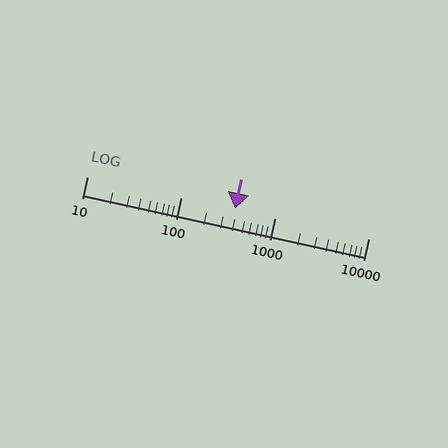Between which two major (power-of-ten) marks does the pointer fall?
The pointer is between 100 and 1000.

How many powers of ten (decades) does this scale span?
The scale spans 3 decades, from 10 to 10000.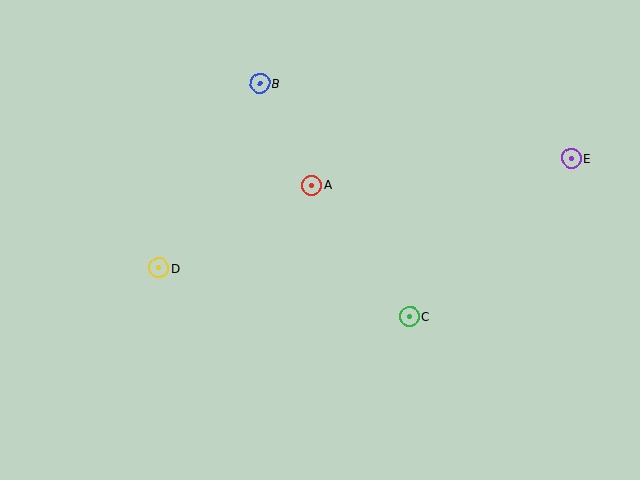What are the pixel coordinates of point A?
Point A is at (312, 185).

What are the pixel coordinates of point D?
Point D is at (159, 268).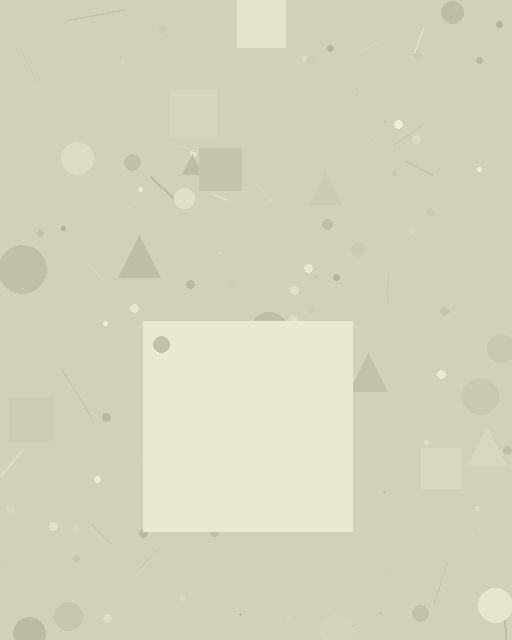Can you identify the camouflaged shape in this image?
The camouflaged shape is a square.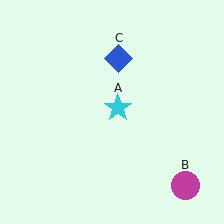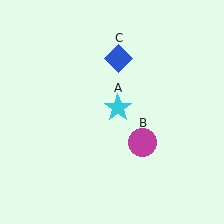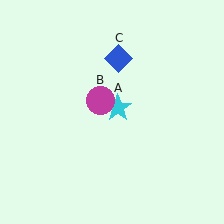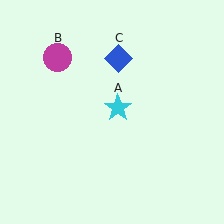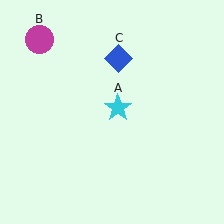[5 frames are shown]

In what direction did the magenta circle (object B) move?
The magenta circle (object B) moved up and to the left.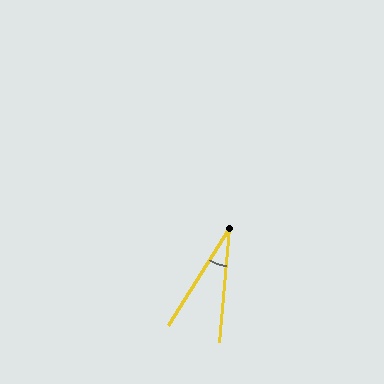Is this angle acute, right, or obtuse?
It is acute.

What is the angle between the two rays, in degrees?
Approximately 27 degrees.